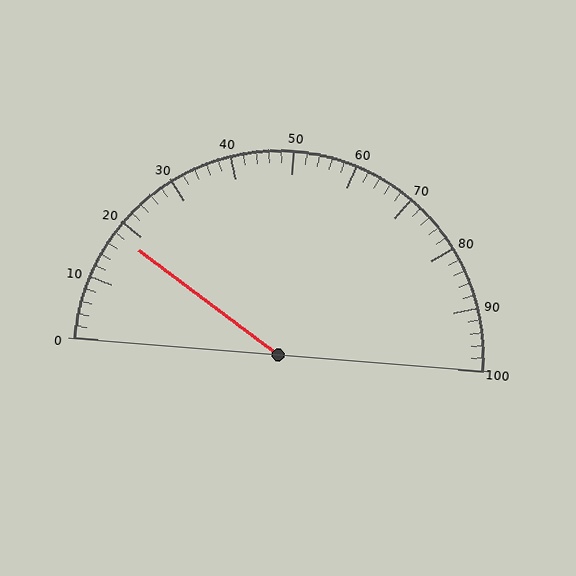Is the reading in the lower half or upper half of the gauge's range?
The reading is in the lower half of the range (0 to 100).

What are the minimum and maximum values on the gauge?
The gauge ranges from 0 to 100.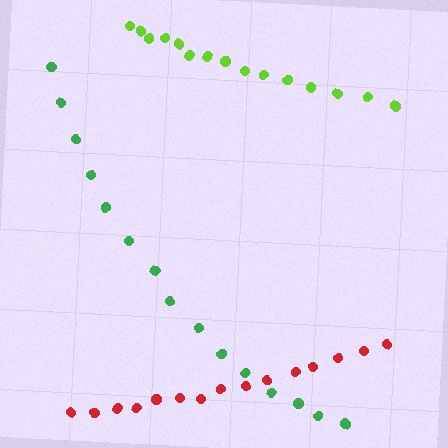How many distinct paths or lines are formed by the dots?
There are 3 distinct paths.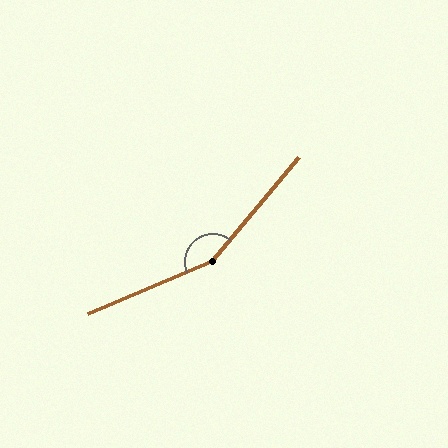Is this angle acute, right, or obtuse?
It is obtuse.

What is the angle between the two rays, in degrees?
Approximately 153 degrees.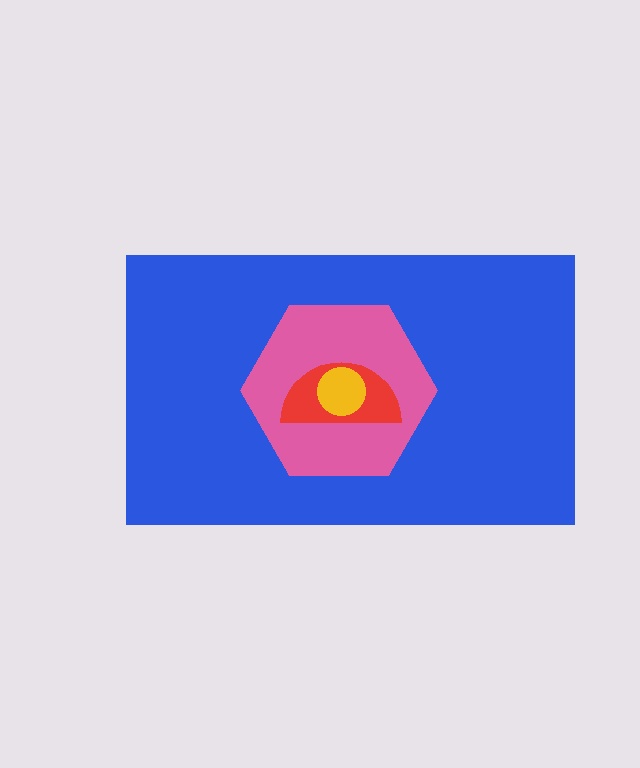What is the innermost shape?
The yellow circle.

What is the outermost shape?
The blue rectangle.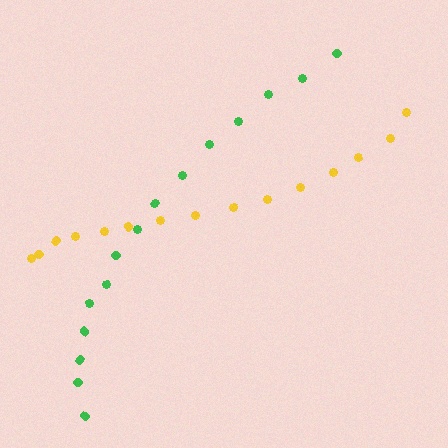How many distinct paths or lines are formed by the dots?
There are 2 distinct paths.